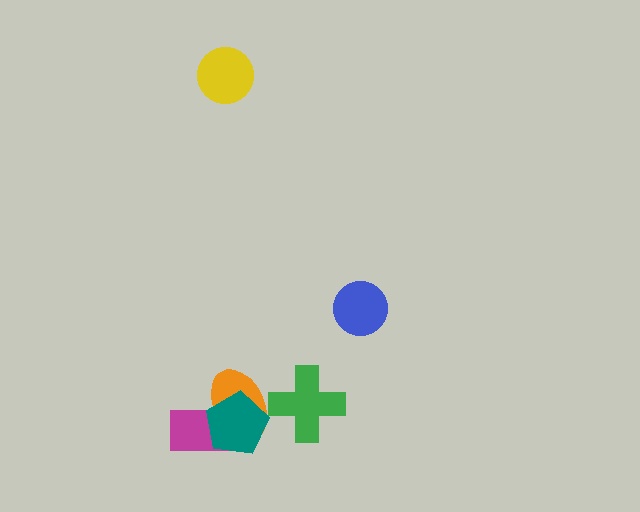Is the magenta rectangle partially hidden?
Yes, it is partially covered by another shape.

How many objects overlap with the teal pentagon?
2 objects overlap with the teal pentagon.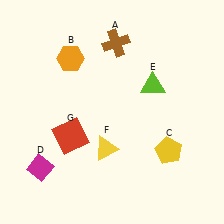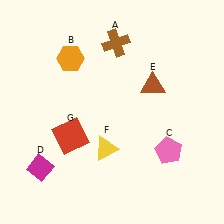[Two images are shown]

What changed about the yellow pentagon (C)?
In Image 1, C is yellow. In Image 2, it changed to pink.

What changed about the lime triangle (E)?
In Image 1, E is lime. In Image 2, it changed to brown.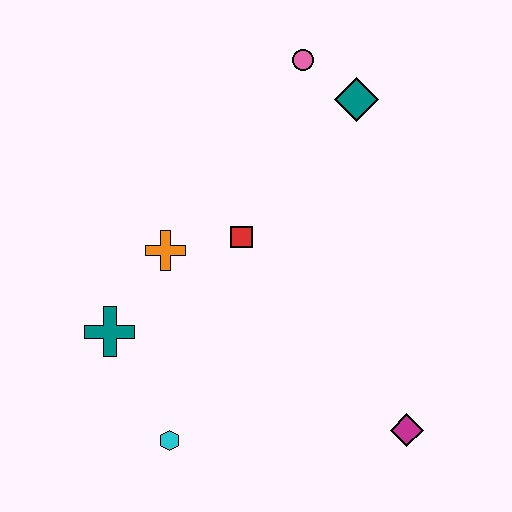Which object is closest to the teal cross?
The orange cross is closest to the teal cross.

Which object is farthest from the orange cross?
The magenta diamond is farthest from the orange cross.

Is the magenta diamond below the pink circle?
Yes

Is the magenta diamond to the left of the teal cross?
No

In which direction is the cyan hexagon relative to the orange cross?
The cyan hexagon is below the orange cross.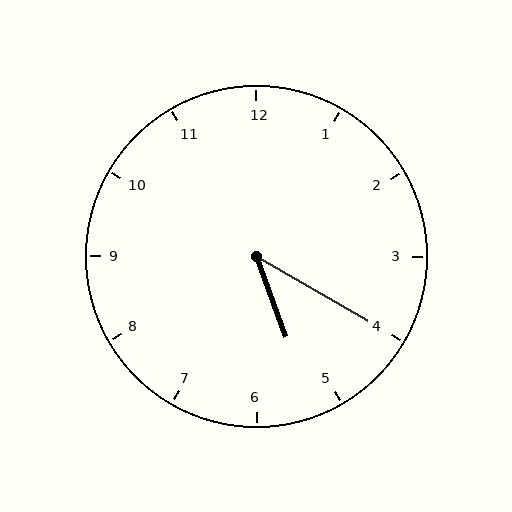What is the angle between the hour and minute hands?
Approximately 40 degrees.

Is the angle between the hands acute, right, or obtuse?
It is acute.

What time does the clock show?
5:20.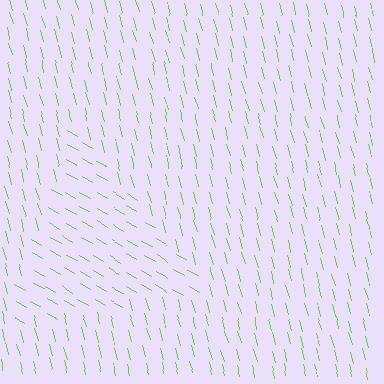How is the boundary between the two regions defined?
The boundary is defined purely by a change in line orientation (approximately 45 degrees difference). All lines are the same color and thickness.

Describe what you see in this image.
The image is filled with small lime line segments. A triangle region in the image has lines oriented differently from the surrounding lines, creating a visible texture boundary.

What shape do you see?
I see a triangle.